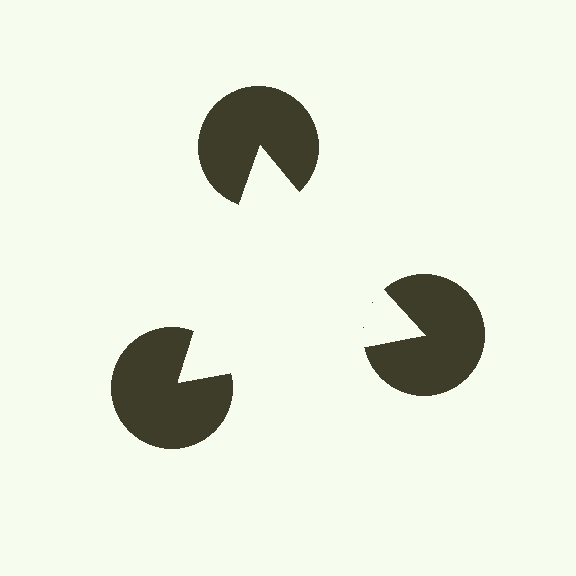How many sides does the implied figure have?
3 sides.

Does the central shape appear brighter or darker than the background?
It typically appears slightly brighter than the background, even though no actual brightness change is drawn.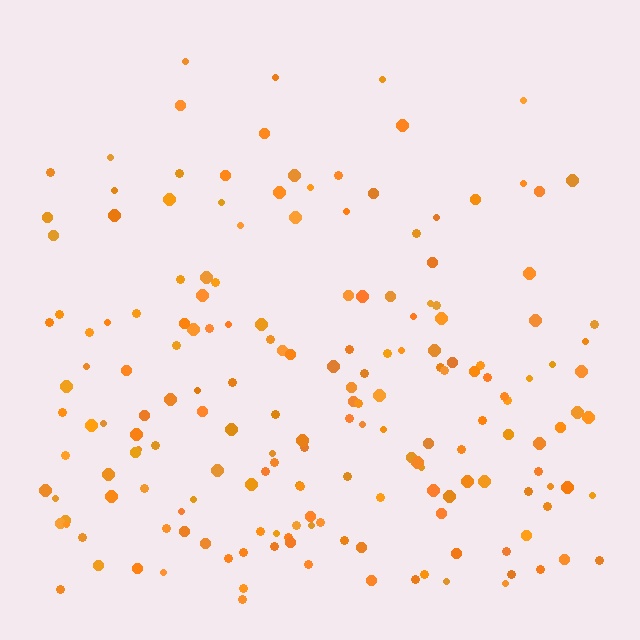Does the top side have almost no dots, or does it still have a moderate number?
Still a moderate number, just noticeably fewer than the bottom.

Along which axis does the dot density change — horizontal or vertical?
Vertical.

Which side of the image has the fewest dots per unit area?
The top.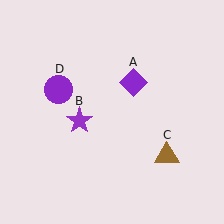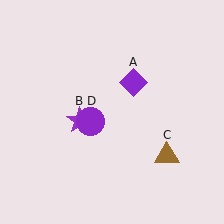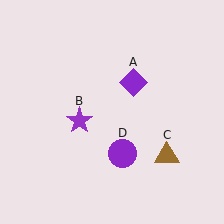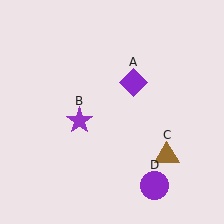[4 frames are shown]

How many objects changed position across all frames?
1 object changed position: purple circle (object D).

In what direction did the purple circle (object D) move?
The purple circle (object D) moved down and to the right.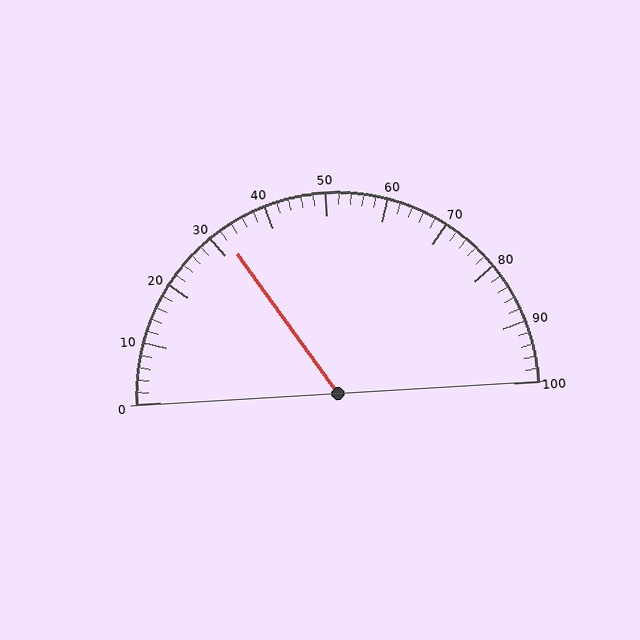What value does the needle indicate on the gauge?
The needle indicates approximately 32.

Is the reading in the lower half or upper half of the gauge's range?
The reading is in the lower half of the range (0 to 100).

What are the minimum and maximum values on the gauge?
The gauge ranges from 0 to 100.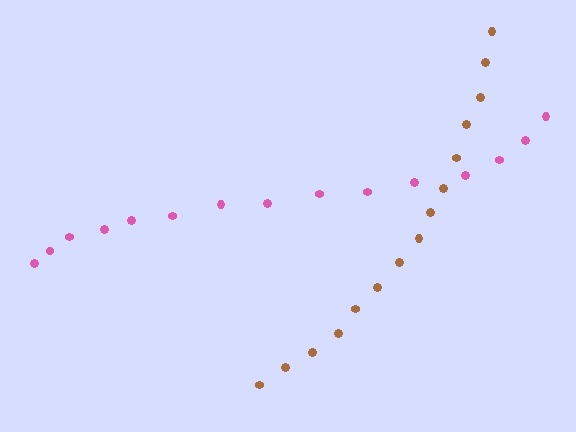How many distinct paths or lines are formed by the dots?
There are 2 distinct paths.